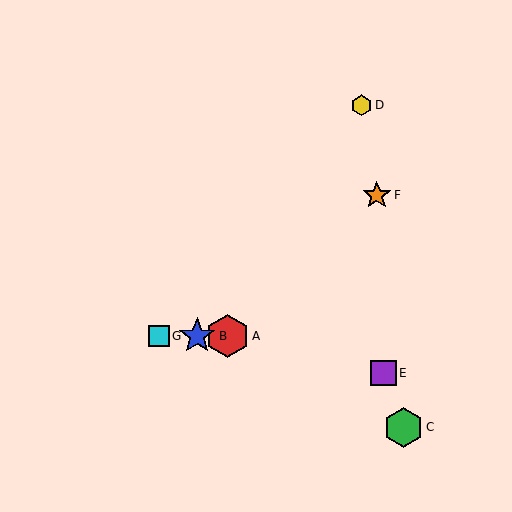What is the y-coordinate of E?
Object E is at y≈373.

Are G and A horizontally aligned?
Yes, both are at y≈336.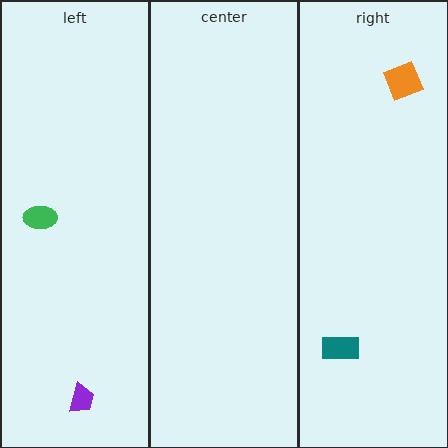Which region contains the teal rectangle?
The right region.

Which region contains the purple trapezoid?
The left region.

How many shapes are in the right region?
2.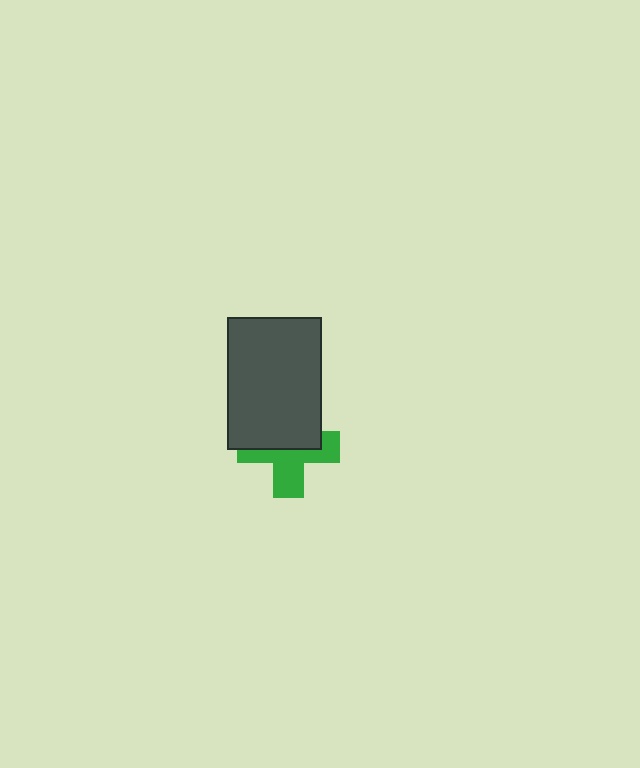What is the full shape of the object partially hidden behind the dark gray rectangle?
The partially hidden object is a green cross.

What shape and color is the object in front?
The object in front is a dark gray rectangle.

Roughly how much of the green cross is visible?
About half of it is visible (roughly 52%).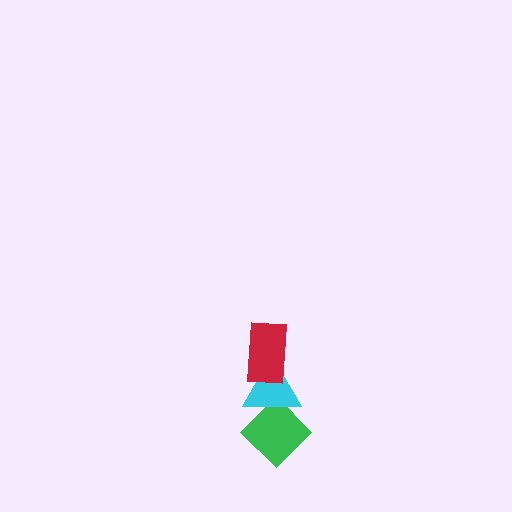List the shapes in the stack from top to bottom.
From top to bottom: the red rectangle, the cyan triangle, the green diamond.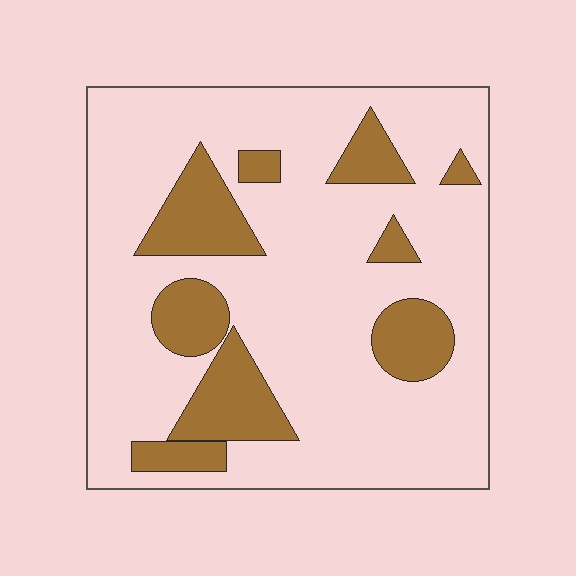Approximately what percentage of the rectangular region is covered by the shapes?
Approximately 20%.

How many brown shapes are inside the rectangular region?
9.